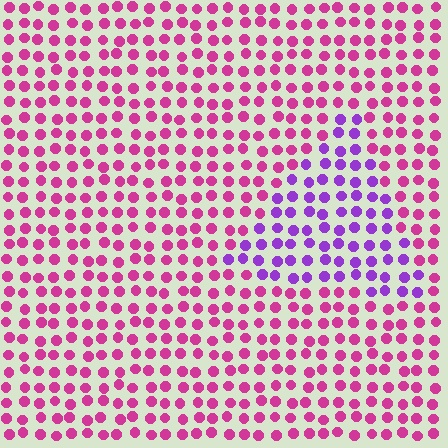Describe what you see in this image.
The image is filled with small magenta elements in a uniform arrangement. A triangle-shaped region is visible where the elements are tinted to a slightly different hue, forming a subtle color boundary.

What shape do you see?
I see a triangle.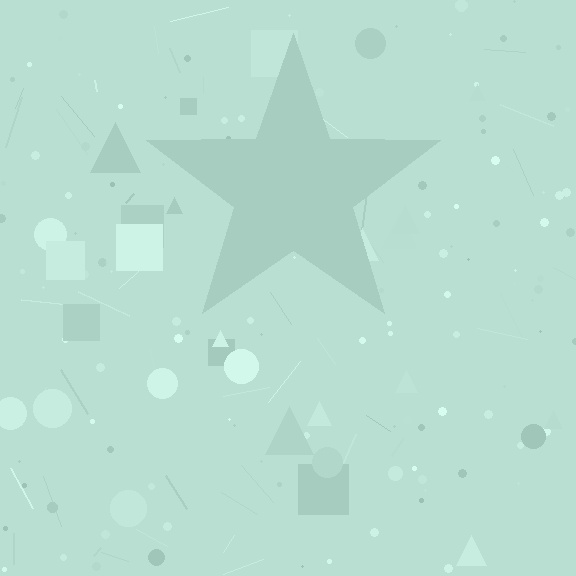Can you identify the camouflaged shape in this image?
The camouflaged shape is a star.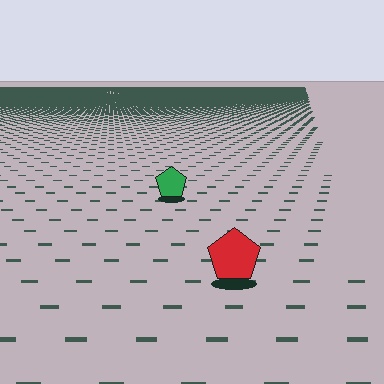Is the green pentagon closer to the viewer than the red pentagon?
No. The red pentagon is closer — you can tell from the texture gradient: the ground texture is coarser near it.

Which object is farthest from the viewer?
The green pentagon is farthest from the viewer. It appears smaller and the ground texture around it is denser.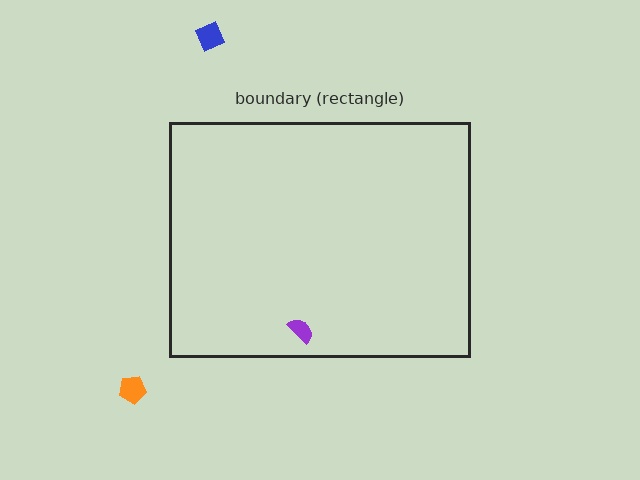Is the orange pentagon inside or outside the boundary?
Outside.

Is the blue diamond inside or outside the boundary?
Outside.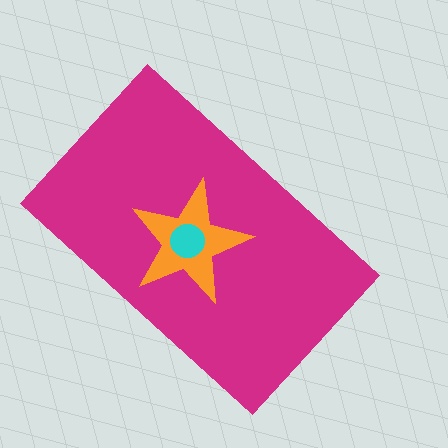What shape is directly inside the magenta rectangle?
The orange star.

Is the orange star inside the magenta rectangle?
Yes.